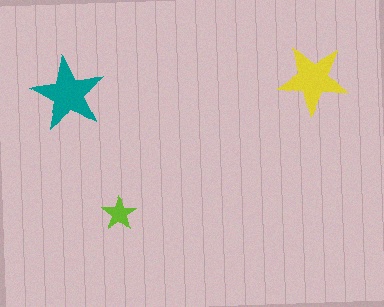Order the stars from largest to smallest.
the teal one, the yellow one, the lime one.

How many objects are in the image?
There are 3 objects in the image.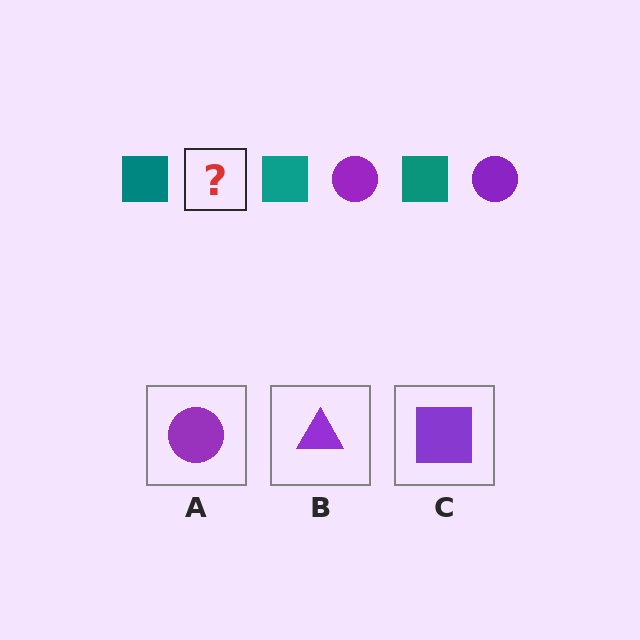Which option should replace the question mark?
Option A.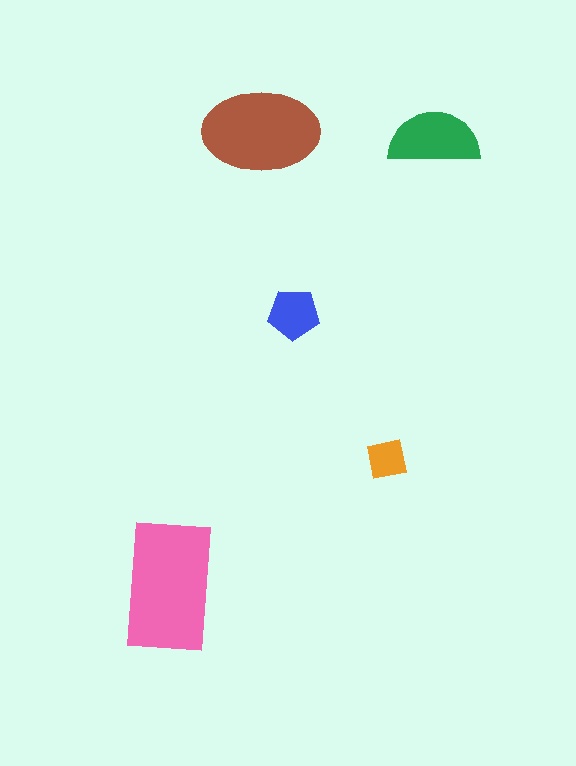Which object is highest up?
The brown ellipse is topmost.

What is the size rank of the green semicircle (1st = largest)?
3rd.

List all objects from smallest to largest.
The orange square, the blue pentagon, the green semicircle, the brown ellipse, the pink rectangle.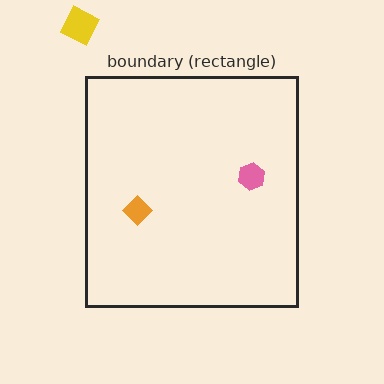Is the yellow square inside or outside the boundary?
Outside.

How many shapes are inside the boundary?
2 inside, 1 outside.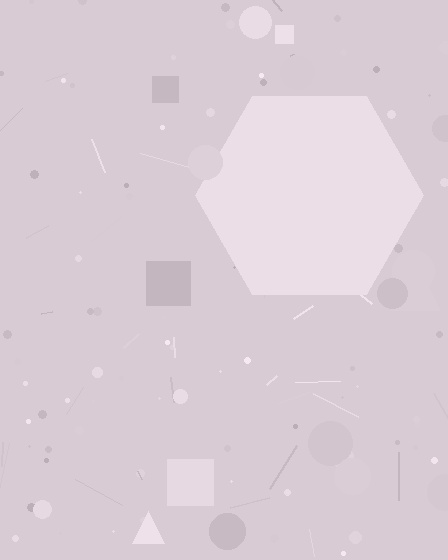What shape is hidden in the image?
A hexagon is hidden in the image.